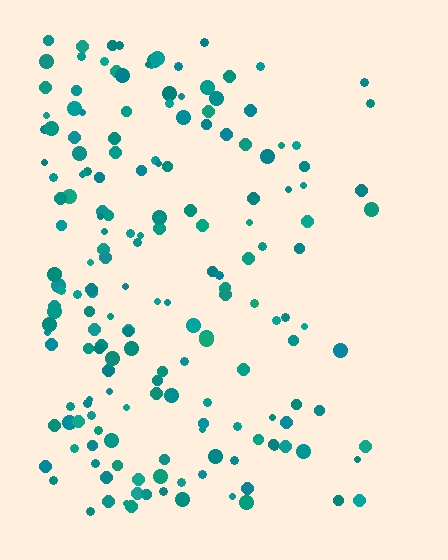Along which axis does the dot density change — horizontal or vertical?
Horizontal.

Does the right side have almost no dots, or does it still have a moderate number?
Still a moderate number, just noticeably fewer than the left.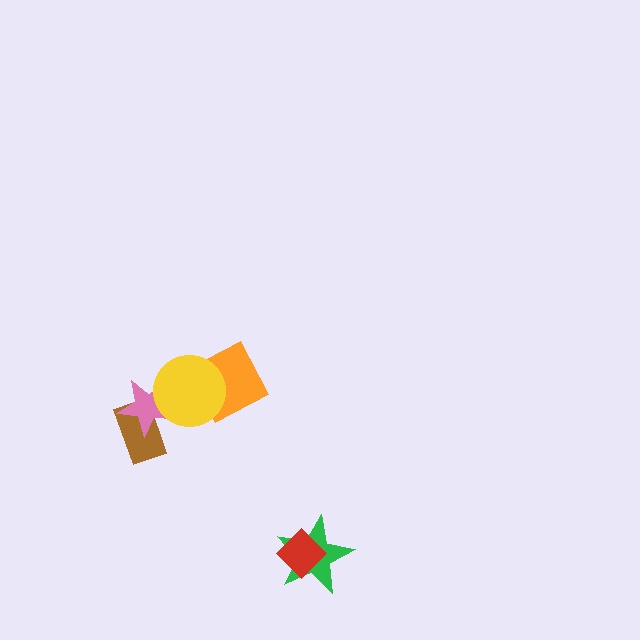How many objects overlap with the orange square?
1 object overlaps with the orange square.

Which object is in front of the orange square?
The yellow circle is in front of the orange square.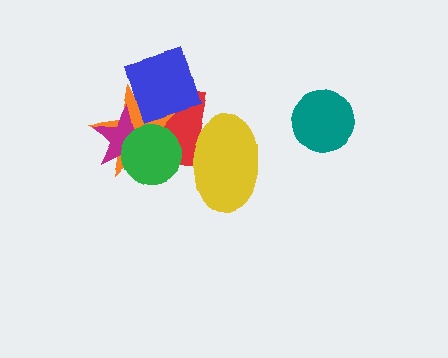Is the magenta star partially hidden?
Yes, it is partially covered by another shape.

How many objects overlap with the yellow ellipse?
1 object overlaps with the yellow ellipse.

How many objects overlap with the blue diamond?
3 objects overlap with the blue diamond.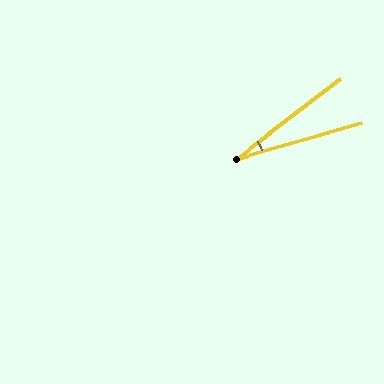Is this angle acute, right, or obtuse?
It is acute.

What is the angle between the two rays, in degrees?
Approximately 22 degrees.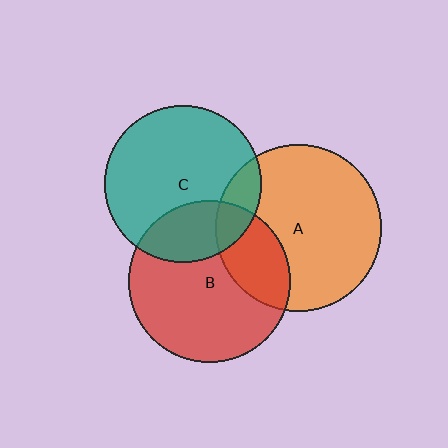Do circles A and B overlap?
Yes.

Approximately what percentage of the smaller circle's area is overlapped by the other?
Approximately 25%.